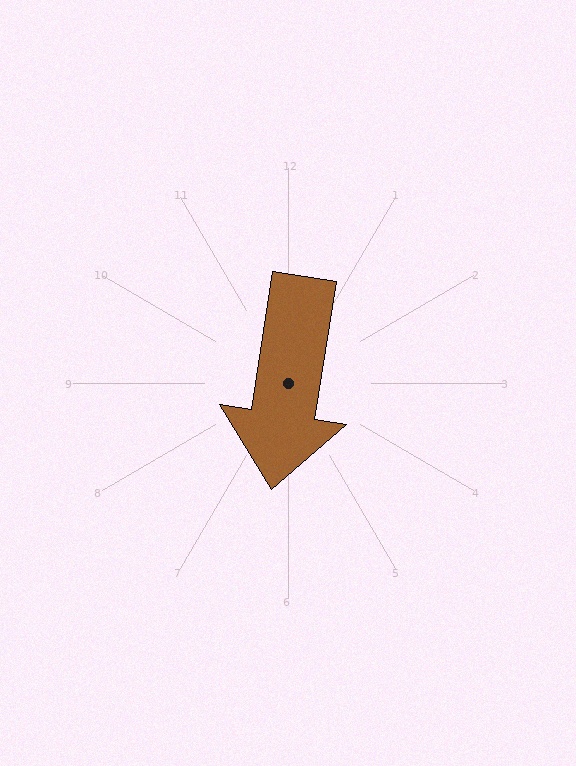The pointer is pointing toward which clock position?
Roughly 6 o'clock.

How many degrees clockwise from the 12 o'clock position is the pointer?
Approximately 189 degrees.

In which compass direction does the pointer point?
South.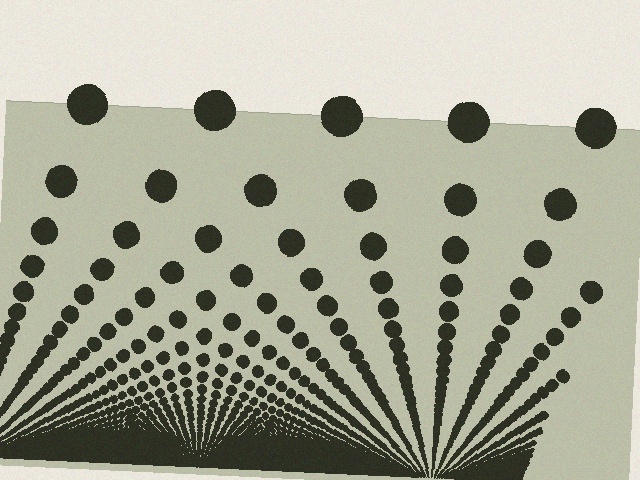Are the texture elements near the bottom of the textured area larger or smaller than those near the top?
Smaller. The gradient is inverted — elements near the bottom are smaller and denser.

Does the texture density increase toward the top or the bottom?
Density increases toward the bottom.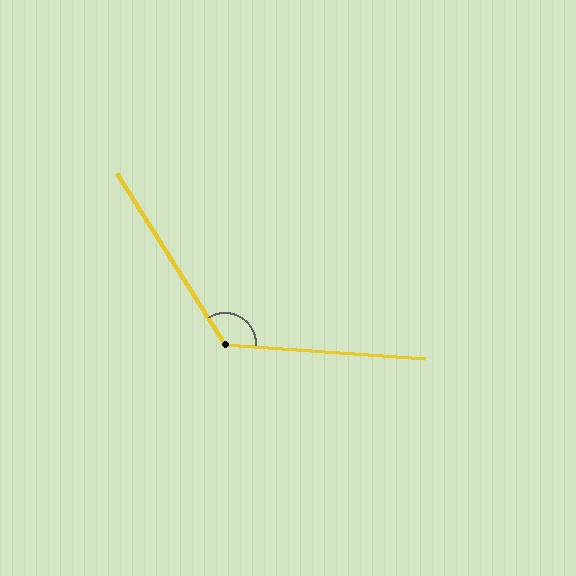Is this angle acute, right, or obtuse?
It is obtuse.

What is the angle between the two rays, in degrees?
Approximately 126 degrees.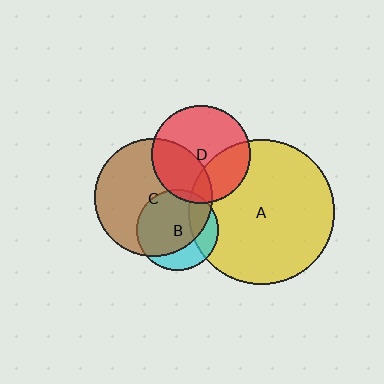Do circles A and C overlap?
Yes.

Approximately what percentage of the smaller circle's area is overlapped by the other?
Approximately 10%.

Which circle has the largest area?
Circle A (yellow).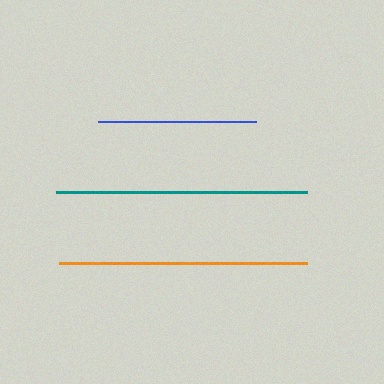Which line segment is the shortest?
The blue line is the shortest at approximately 158 pixels.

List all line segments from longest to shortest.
From longest to shortest: teal, orange, blue.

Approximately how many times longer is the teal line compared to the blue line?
The teal line is approximately 1.6 times the length of the blue line.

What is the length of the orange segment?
The orange segment is approximately 248 pixels long.